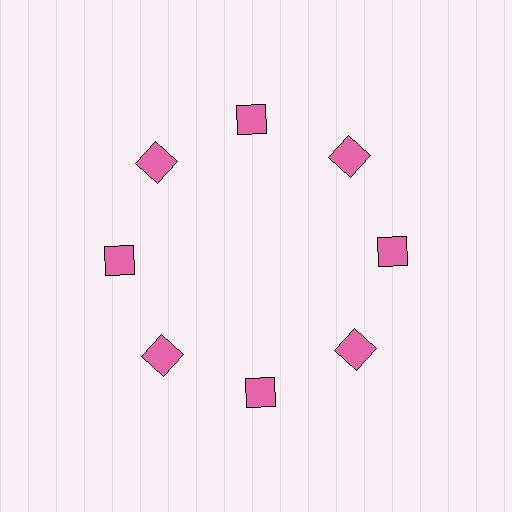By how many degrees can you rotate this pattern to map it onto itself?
The pattern maps onto itself every 45 degrees of rotation.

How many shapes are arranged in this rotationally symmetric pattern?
There are 8 shapes, arranged in 8 groups of 1.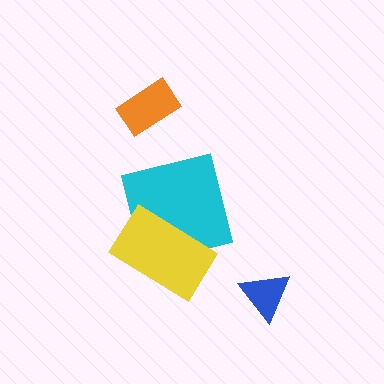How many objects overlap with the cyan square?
1 object overlaps with the cyan square.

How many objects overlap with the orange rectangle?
0 objects overlap with the orange rectangle.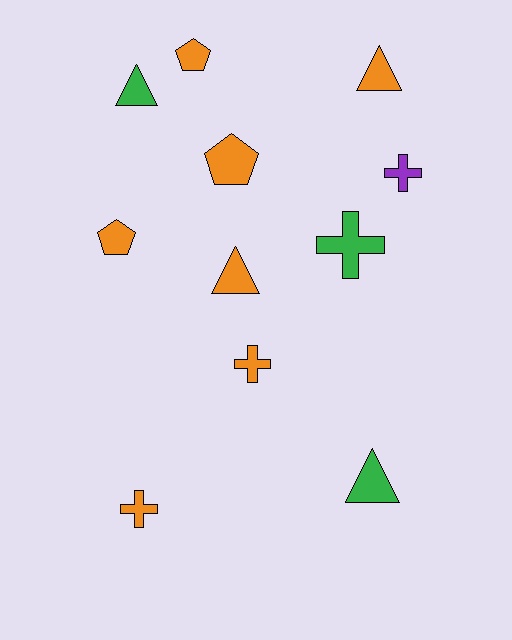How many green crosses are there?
There is 1 green cross.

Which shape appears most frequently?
Triangle, with 4 objects.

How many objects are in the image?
There are 11 objects.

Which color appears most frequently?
Orange, with 7 objects.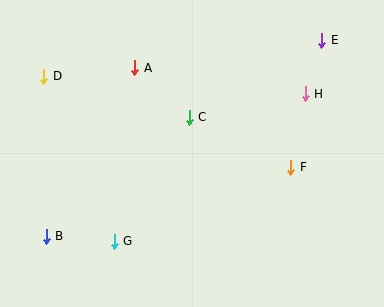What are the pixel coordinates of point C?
Point C is at (189, 117).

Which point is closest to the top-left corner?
Point D is closest to the top-left corner.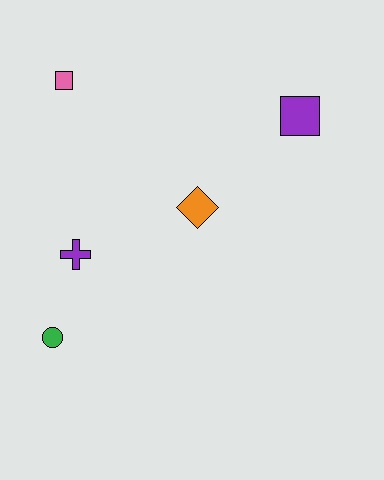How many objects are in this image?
There are 5 objects.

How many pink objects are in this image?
There is 1 pink object.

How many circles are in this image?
There is 1 circle.